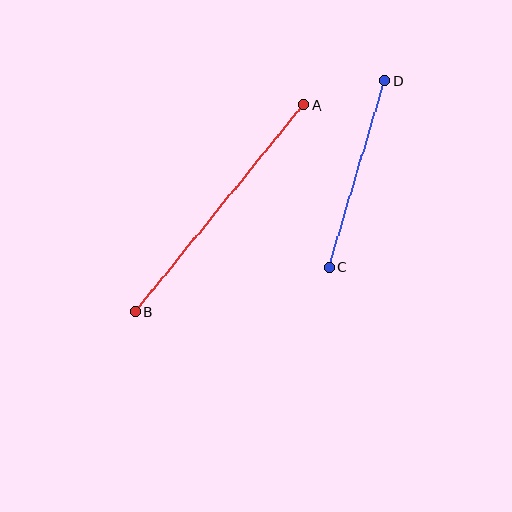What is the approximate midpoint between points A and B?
The midpoint is at approximately (219, 208) pixels.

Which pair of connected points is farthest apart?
Points A and B are farthest apart.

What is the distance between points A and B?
The distance is approximately 267 pixels.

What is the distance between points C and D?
The distance is approximately 195 pixels.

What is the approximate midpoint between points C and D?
The midpoint is at approximately (357, 174) pixels.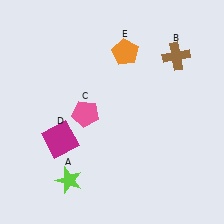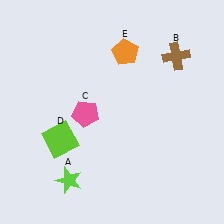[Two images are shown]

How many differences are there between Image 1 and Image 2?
There is 1 difference between the two images.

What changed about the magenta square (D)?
In Image 1, D is magenta. In Image 2, it changed to lime.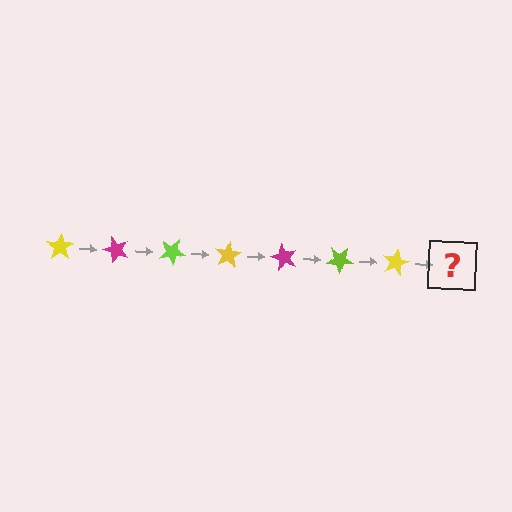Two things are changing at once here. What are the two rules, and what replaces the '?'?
The two rules are that it rotates 50 degrees each step and the color cycles through yellow, magenta, and lime. The '?' should be a magenta star, rotated 350 degrees from the start.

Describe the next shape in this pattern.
It should be a magenta star, rotated 350 degrees from the start.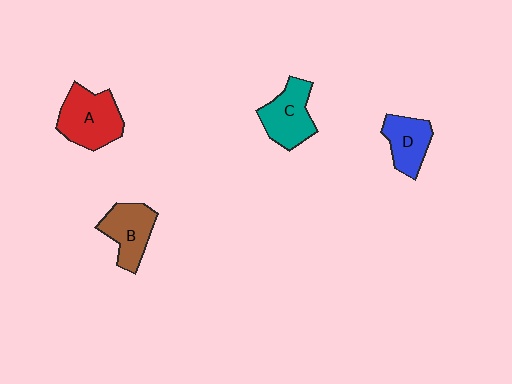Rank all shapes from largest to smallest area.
From largest to smallest: A (red), C (teal), B (brown), D (blue).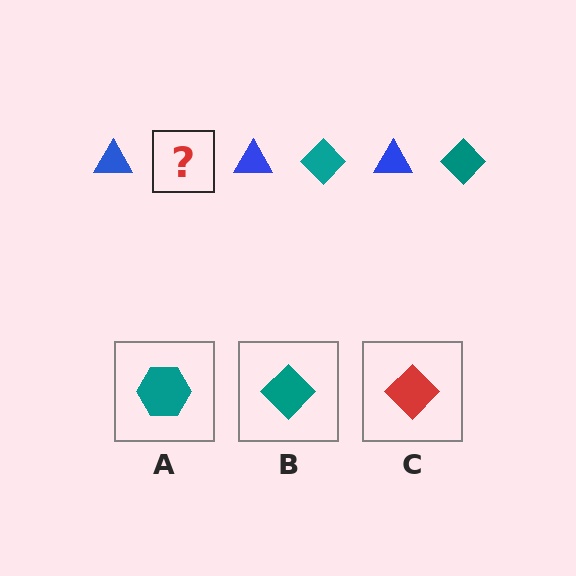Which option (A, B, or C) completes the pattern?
B.